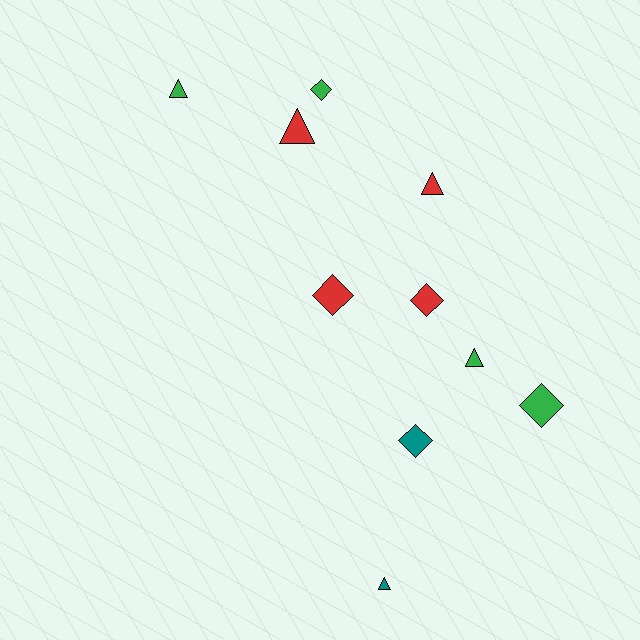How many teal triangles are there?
There is 1 teal triangle.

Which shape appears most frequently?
Triangle, with 5 objects.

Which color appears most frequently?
Green, with 4 objects.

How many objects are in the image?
There are 10 objects.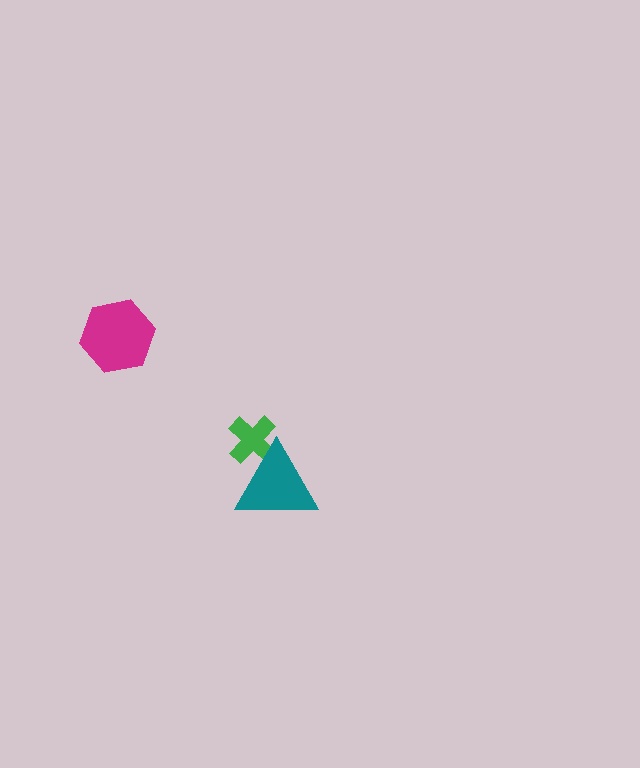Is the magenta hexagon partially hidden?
No, no other shape covers it.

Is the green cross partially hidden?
Yes, it is partially covered by another shape.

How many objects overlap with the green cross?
1 object overlaps with the green cross.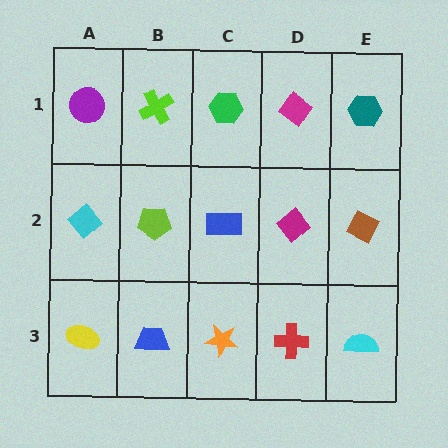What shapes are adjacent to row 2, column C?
A green hexagon (row 1, column C), an orange star (row 3, column C), a lime pentagon (row 2, column B), a magenta diamond (row 2, column D).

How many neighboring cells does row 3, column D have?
3.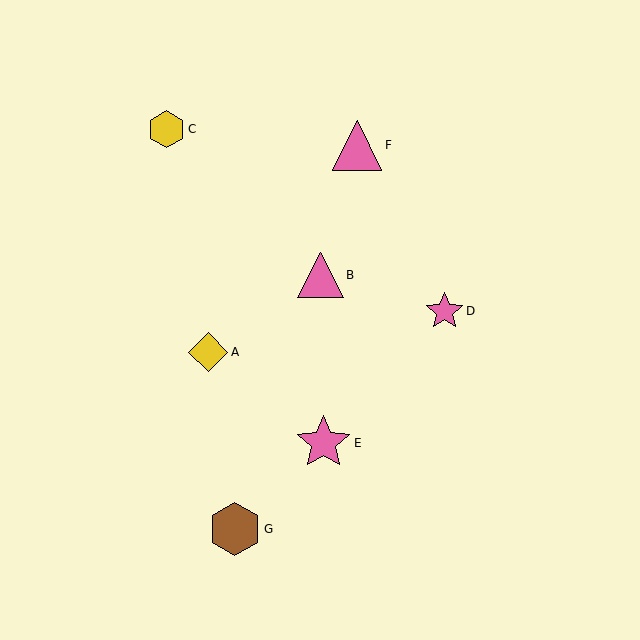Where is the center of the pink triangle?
The center of the pink triangle is at (357, 145).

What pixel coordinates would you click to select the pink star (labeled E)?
Click at (323, 443) to select the pink star E.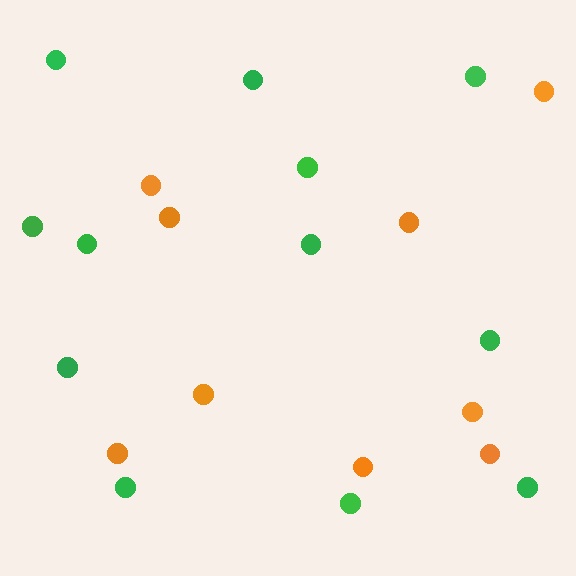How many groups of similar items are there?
There are 2 groups: one group of orange circles (9) and one group of green circles (12).